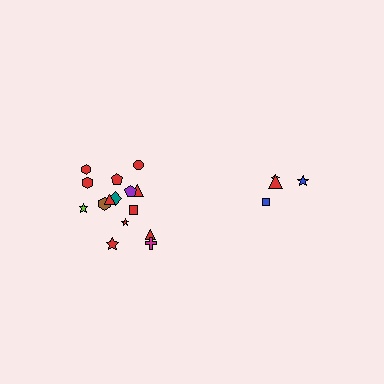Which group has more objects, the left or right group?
The left group.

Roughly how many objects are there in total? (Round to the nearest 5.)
Roughly 20 objects in total.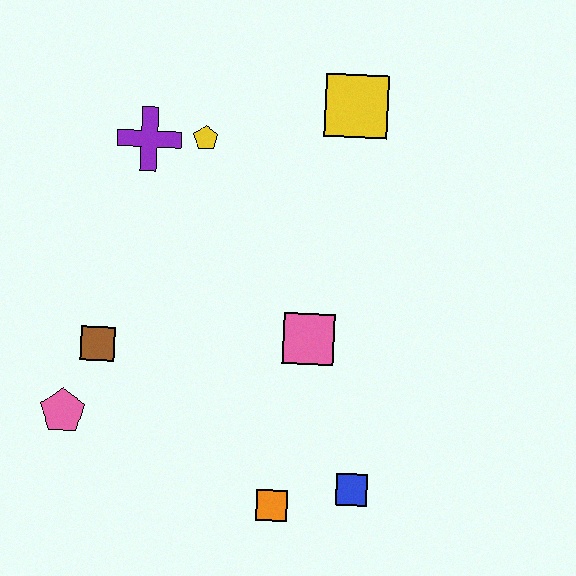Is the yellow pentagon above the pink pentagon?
Yes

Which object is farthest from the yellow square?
The pink pentagon is farthest from the yellow square.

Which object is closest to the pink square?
The blue square is closest to the pink square.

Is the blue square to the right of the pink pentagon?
Yes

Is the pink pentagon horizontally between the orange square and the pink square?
No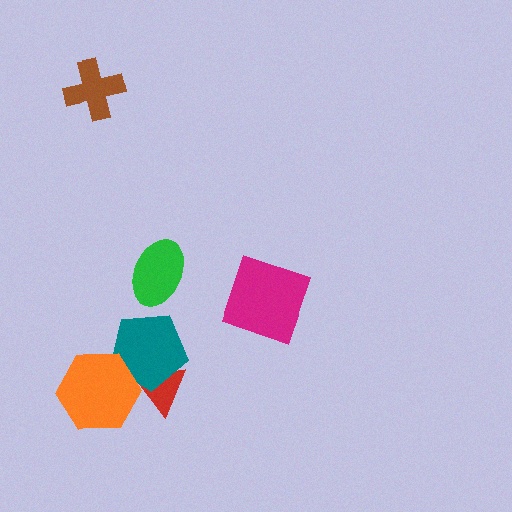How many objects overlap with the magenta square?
0 objects overlap with the magenta square.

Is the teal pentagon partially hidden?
Yes, it is partially covered by another shape.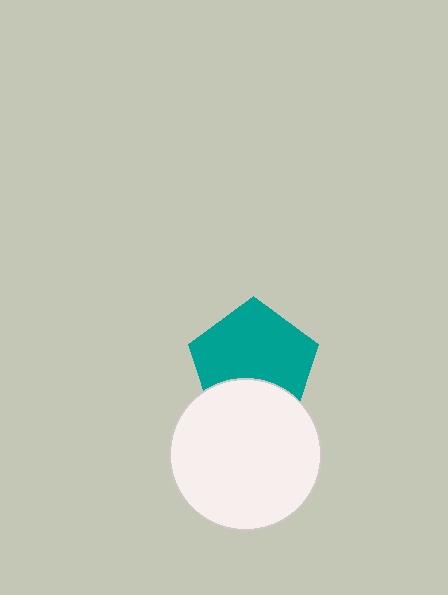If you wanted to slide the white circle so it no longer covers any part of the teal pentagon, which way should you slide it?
Slide it down — that is the most direct way to separate the two shapes.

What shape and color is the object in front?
The object in front is a white circle.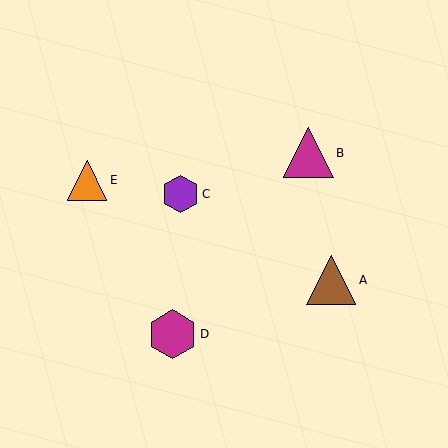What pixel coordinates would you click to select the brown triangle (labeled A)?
Click at (331, 280) to select the brown triangle A.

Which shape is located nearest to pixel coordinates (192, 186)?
The purple hexagon (labeled C) at (181, 194) is nearest to that location.